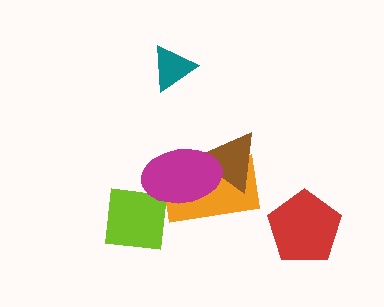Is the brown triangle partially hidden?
Yes, it is partially covered by another shape.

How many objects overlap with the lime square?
1 object overlaps with the lime square.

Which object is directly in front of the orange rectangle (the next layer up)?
The brown triangle is directly in front of the orange rectangle.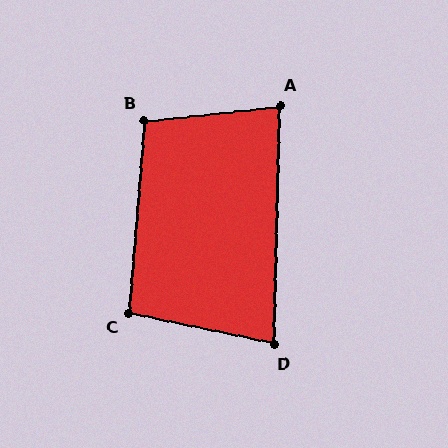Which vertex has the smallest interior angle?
D, at approximately 79 degrees.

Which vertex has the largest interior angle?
B, at approximately 101 degrees.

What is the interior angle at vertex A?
Approximately 82 degrees (acute).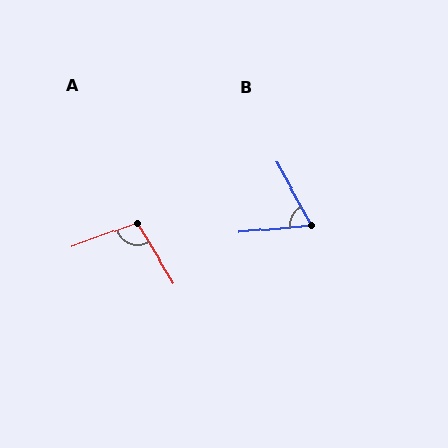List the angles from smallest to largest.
B (67°), A (102°).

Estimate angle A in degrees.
Approximately 102 degrees.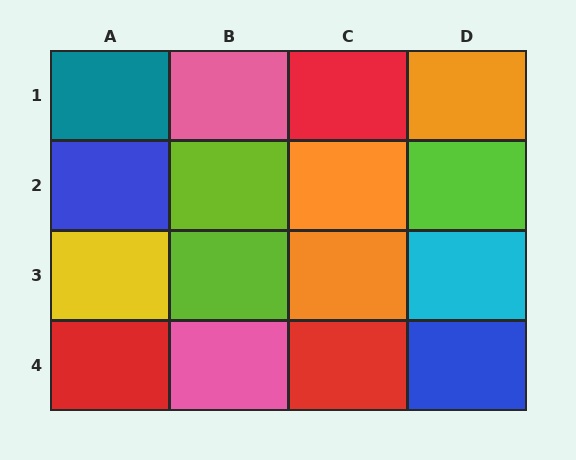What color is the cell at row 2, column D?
Lime.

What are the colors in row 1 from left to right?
Teal, pink, red, orange.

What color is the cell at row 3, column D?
Cyan.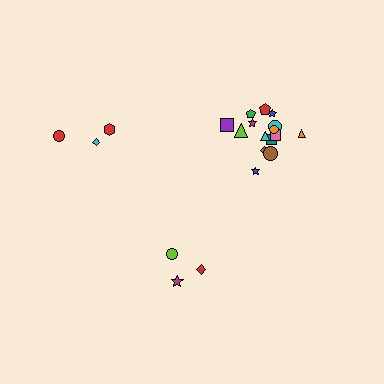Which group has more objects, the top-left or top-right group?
The top-right group.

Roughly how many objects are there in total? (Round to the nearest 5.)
Roughly 20 objects in total.